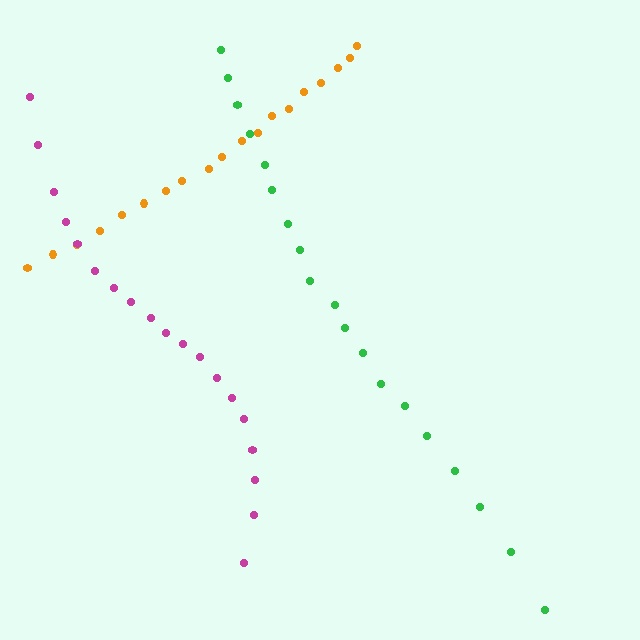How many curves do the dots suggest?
There are 3 distinct paths.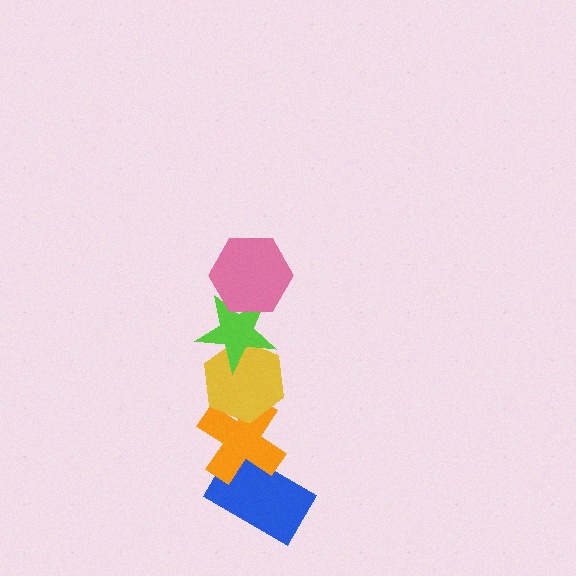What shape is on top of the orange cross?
The yellow hexagon is on top of the orange cross.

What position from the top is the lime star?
The lime star is 2nd from the top.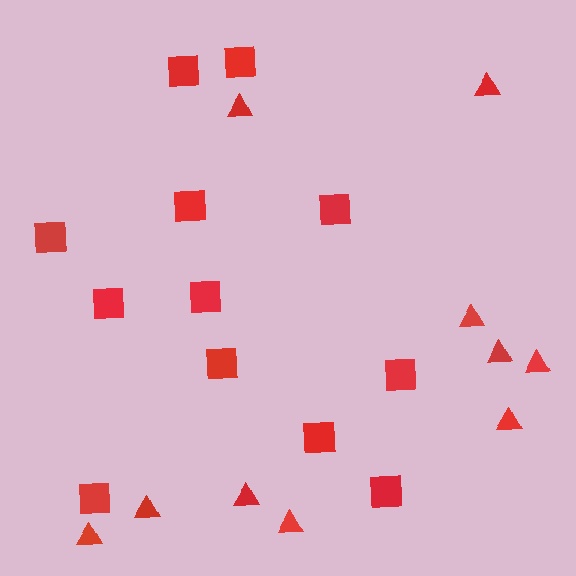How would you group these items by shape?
There are 2 groups: one group of squares (12) and one group of triangles (10).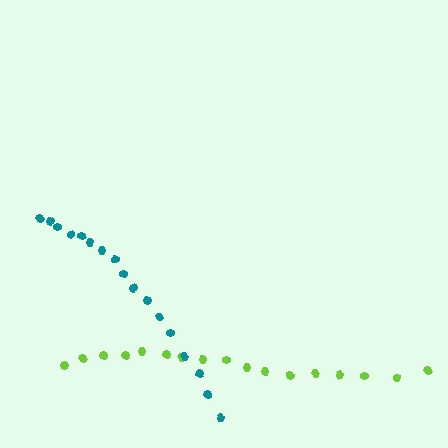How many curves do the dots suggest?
There are 2 distinct paths.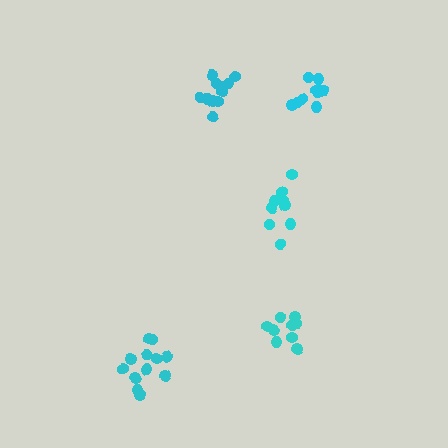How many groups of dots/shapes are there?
There are 5 groups.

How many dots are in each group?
Group 1: 11 dots, Group 2: 9 dots, Group 3: 9 dots, Group 4: 10 dots, Group 5: 12 dots (51 total).